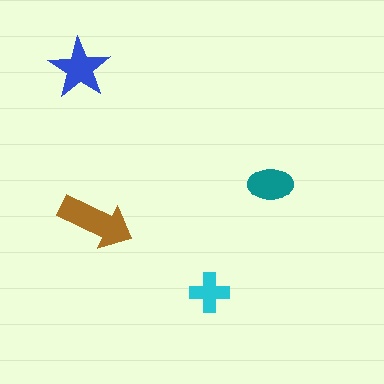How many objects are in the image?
There are 4 objects in the image.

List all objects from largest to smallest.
The brown arrow, the blue star, the teal ellipse, the cyan cross.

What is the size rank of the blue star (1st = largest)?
2nd.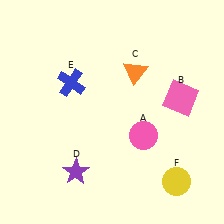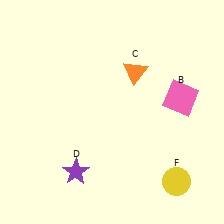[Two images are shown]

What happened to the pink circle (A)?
The pink circle (A) was removed in Image 2. It was in the bottom-right area of Image 1.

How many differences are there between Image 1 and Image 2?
There are 2 differences between the two images.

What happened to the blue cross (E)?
The blue cross (E) was removed in Image 2. It was in the top-left area of Image 1.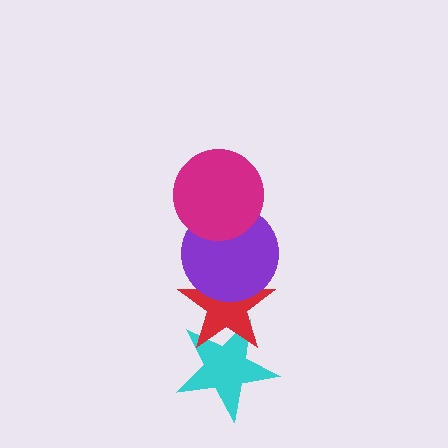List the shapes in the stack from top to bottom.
From top to bottom: the magenta circle, the purple circle, the red star, the cyan star.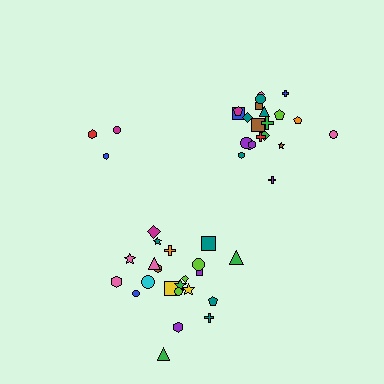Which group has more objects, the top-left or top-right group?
The top-right group.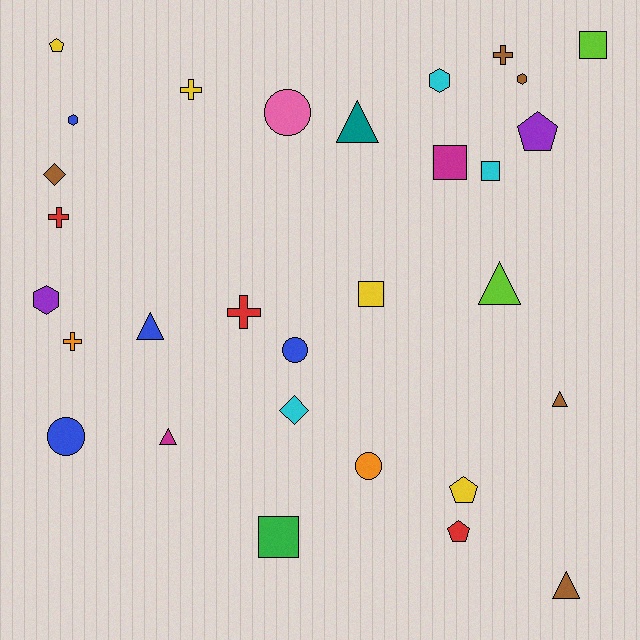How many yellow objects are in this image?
There are 4 yellow objects.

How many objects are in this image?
There are 30 objects.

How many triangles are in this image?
There are 6 triangles.